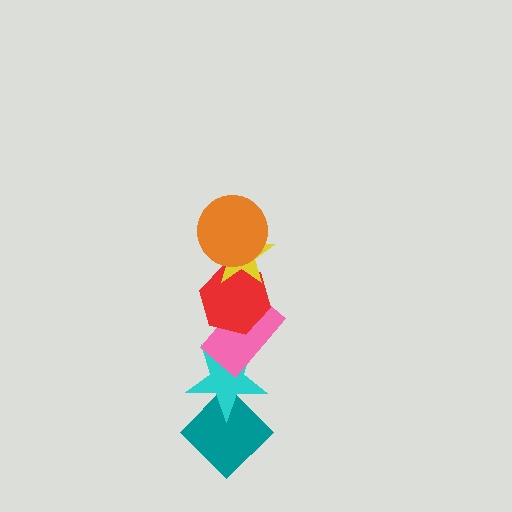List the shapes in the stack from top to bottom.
From top to bottom: the orange circle, the yellow star, the red hexagon, the pink rectangle, the cyan star, the teal diamond.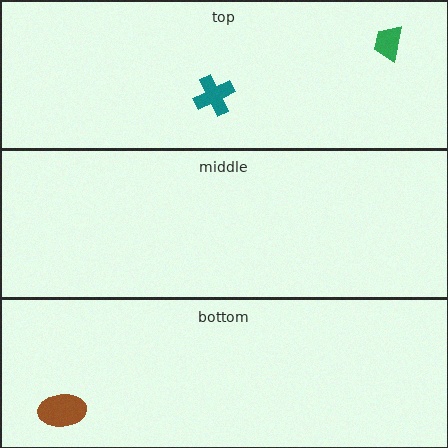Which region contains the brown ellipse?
The bottom region.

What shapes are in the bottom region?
The brown ellipse.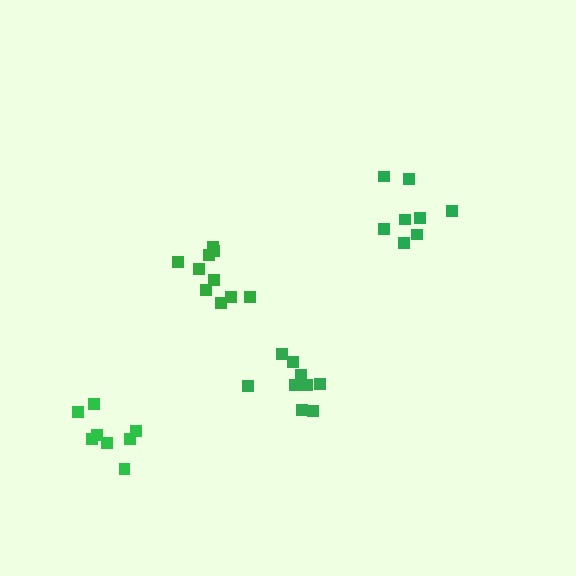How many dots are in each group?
Group 1: 10 dots, Group 2: 9 dots, Group 3: 8 dots, Group 4: 8 dots (35 total).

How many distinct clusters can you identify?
There are 4 distinct clusters.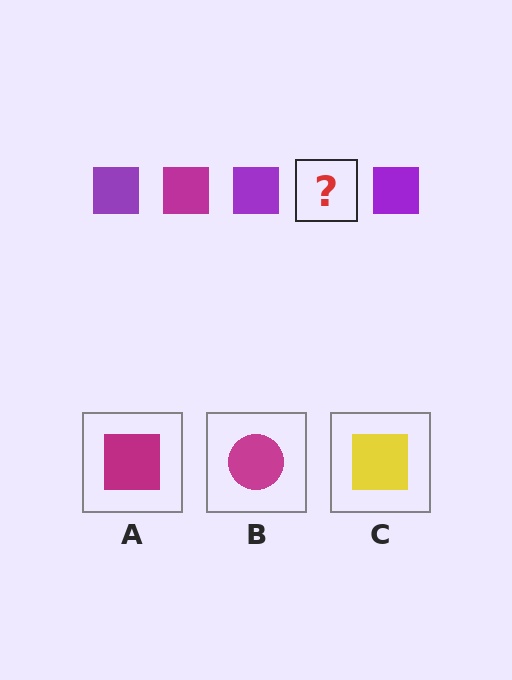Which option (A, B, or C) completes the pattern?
A.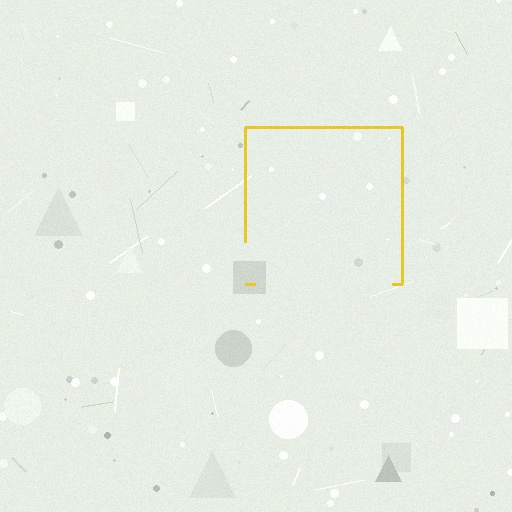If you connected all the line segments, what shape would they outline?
They would outline a square.